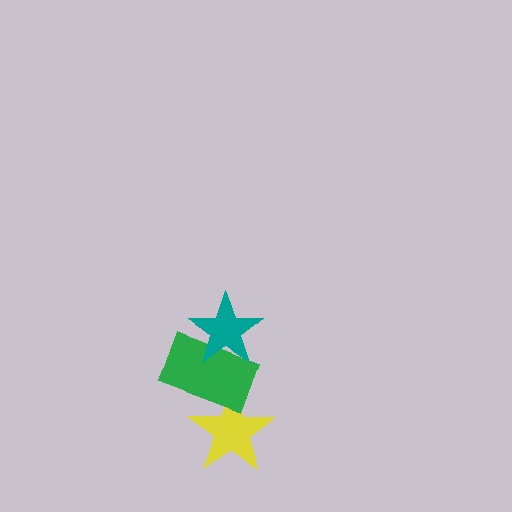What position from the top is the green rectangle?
The green rectangle is 2nd from the top.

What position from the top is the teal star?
The teal star is 1st from the top.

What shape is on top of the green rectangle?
The teal star is on top of the green rectangle.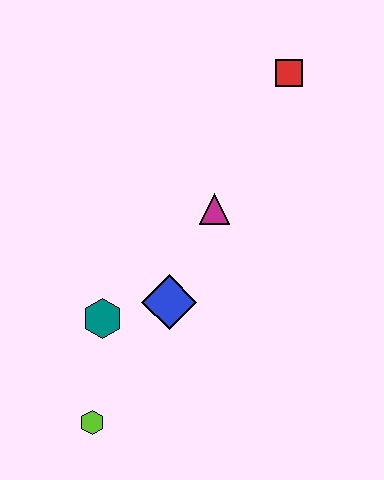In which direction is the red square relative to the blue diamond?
The red square is above the blue diamond.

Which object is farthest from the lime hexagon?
The red square is farthest from the lime hexagon.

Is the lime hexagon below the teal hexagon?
Yes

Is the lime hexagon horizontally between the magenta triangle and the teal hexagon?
No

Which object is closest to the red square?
The magenta triangle is closest to the red square.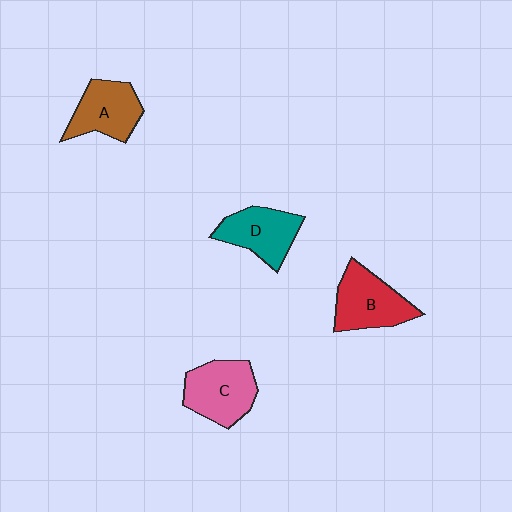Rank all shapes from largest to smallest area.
From largest to smallest: C (pink), B (red), A (brown), D (teal).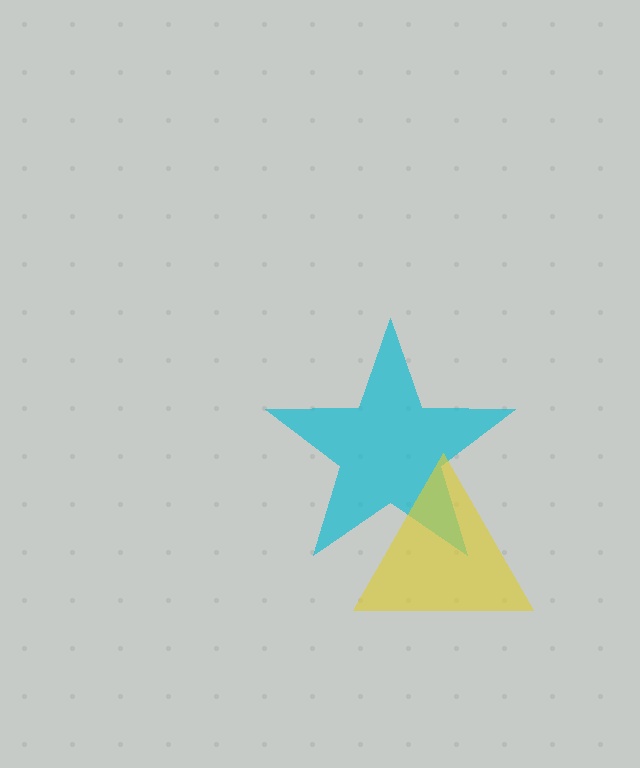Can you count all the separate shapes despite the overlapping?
Yes, there are 2 separate shapes.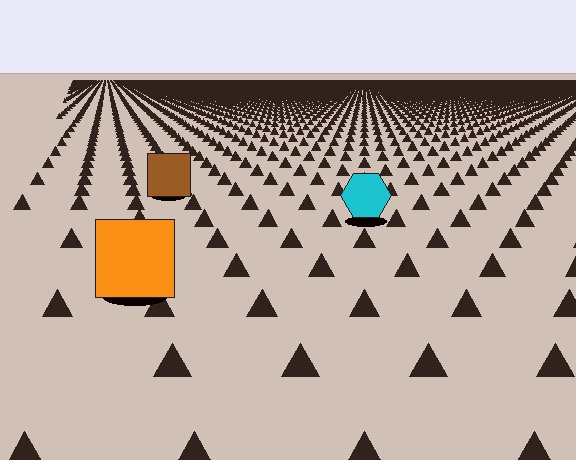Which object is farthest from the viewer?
The brown square is farthest from the viewer. It appears smaller and the ground texture around it is denser.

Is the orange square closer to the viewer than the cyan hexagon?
Yes. The orange square is closer — you can tell from the texture gradient: the ground texture is coarser near it.